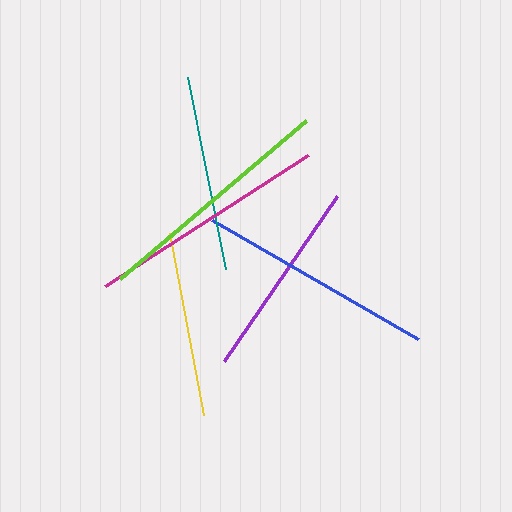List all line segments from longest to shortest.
From longest to shortest: lime, magenta, blue, purple, teal, yellow.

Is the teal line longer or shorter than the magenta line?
The magenta line is longer than the teal line.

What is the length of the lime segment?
The lime segment is approximately 245 pixels long.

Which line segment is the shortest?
The yellow line is the shortest at approximately 185 pixels.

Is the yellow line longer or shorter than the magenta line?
The magenta line is longer than the yellow line.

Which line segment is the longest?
The lime line is the longest at approximately 245 pixels.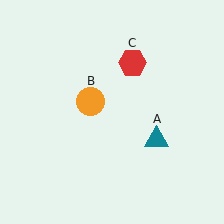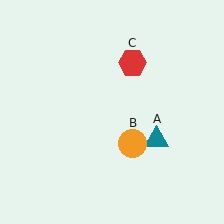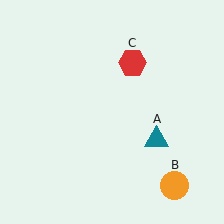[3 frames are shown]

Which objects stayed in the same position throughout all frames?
Teal triangle (object A) and red hexagon (object C) remained stationary.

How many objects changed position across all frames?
1 object changed position: orange circle (object B).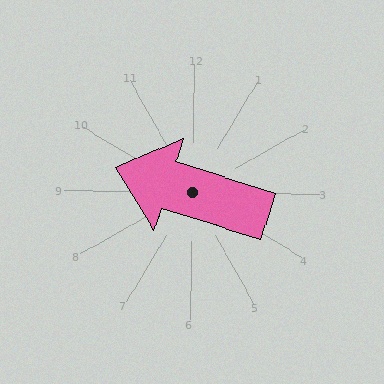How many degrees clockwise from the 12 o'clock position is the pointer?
Approximately 287 degrees.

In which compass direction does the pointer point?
West.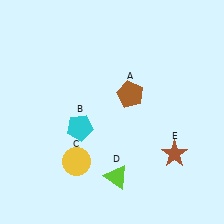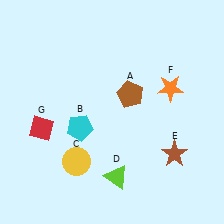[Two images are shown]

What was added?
An orange star (F), a red diamond (G) were added in Image 2.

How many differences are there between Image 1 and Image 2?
There are 2 differences between the two images.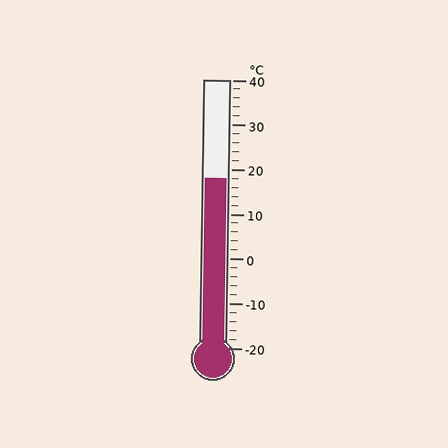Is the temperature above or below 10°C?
The temperature is above 10°C.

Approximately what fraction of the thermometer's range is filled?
The thermometer is filled to approximately 65% of its range.